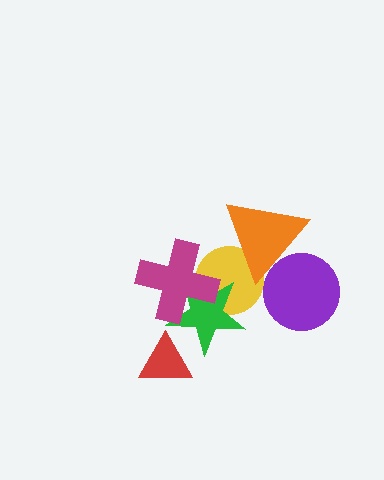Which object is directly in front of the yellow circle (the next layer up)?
The green star is directly in front of the yellow circle.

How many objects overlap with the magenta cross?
2 objects overlap with the magenta cross.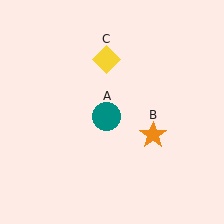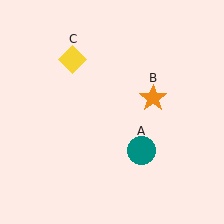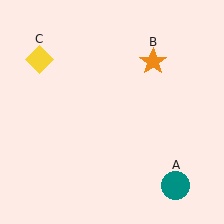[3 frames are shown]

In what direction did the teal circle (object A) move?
The teal circle (object A) moved down and to the right.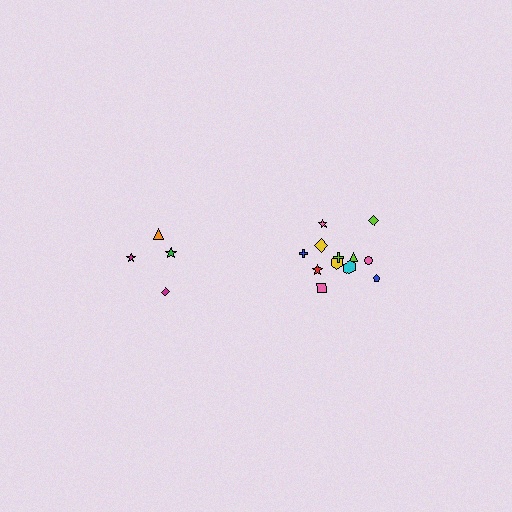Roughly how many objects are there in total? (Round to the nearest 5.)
Roughly 15 objects in total.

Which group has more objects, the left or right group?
The right group.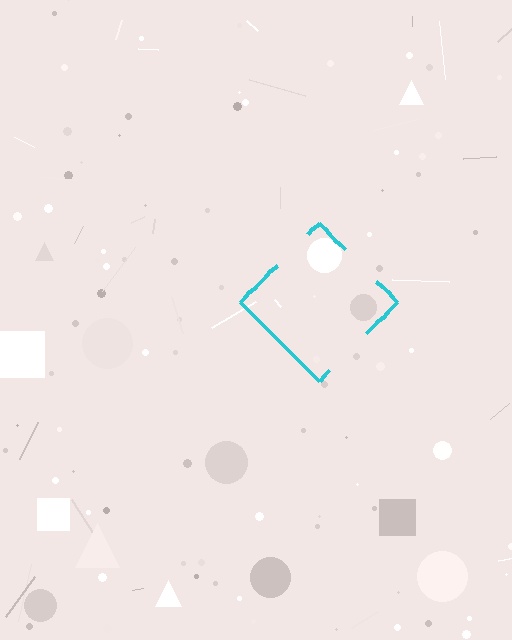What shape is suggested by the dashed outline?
The dashed outline suggests a diamond.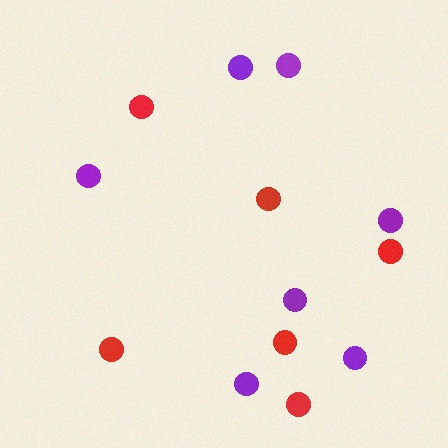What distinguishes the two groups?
There are 2 groups: one group of purple circles (7) and one group of red circles (6).